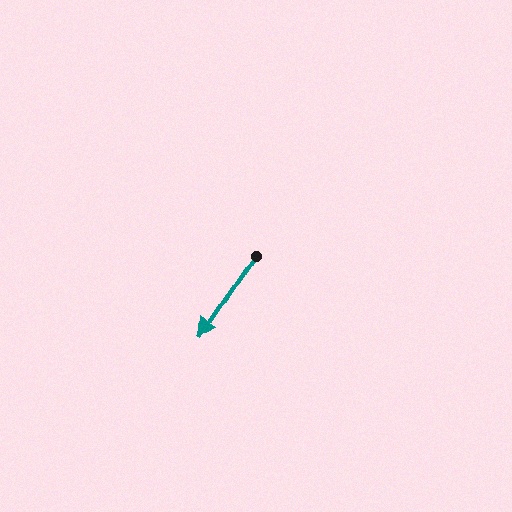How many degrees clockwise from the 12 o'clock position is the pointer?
Approximately 213 degrees.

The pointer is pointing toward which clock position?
Roughly 7 o'clock.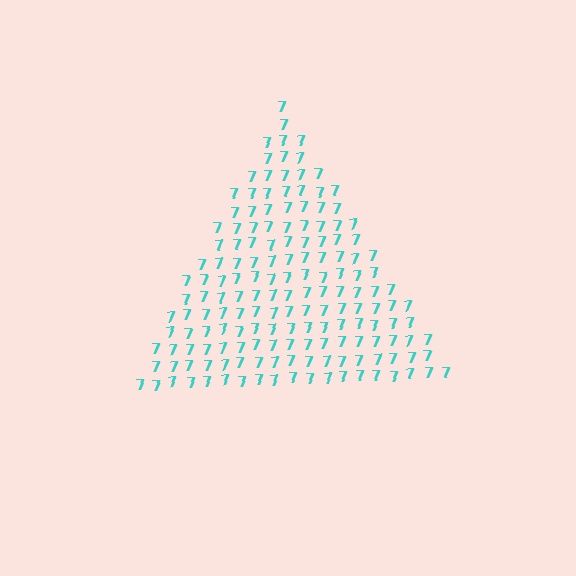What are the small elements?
The small elements are digit 7's.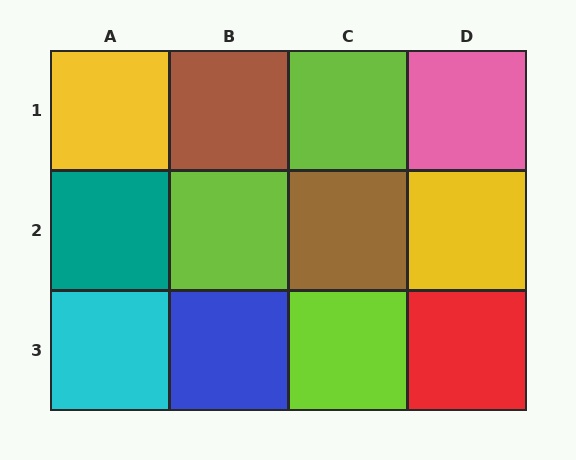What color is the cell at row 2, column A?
Teal.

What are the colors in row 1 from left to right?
Yellow, brown, lime, pink.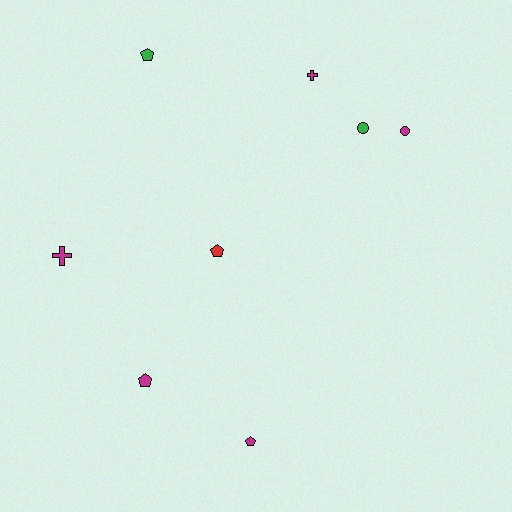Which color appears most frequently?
Magenta, with 5 objects.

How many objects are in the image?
There are 8 objects.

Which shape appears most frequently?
Pentagon, with 4 objects.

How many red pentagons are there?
There is 1 red pentagon.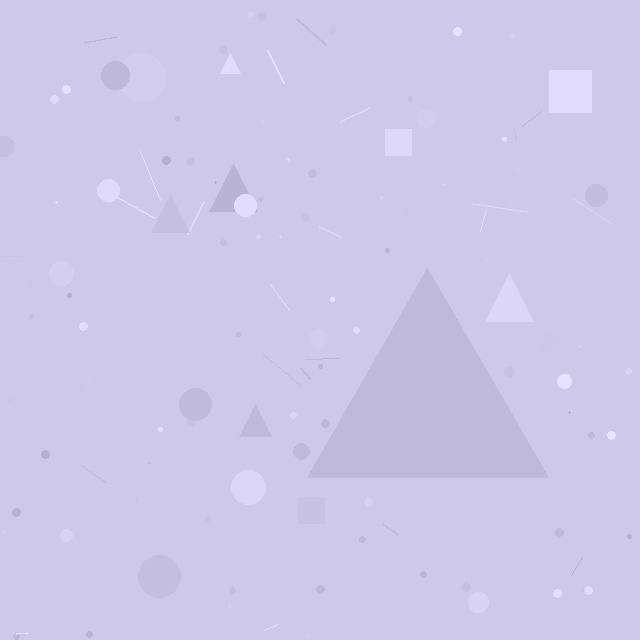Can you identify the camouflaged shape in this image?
The camouflaged shape is a triangle.